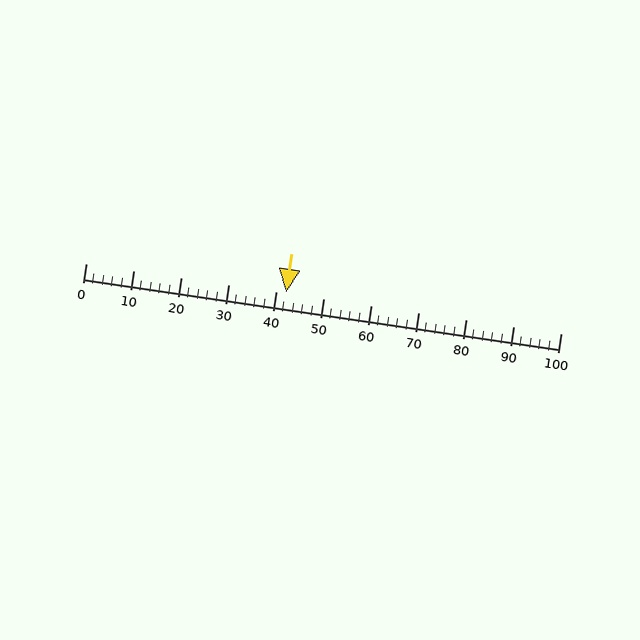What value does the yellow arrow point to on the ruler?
The yellow arrow points to approximately 42.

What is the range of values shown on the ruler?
The ruler shows values from 0 to 100.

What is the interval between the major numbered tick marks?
The major tick marks are spaced 10 units apart.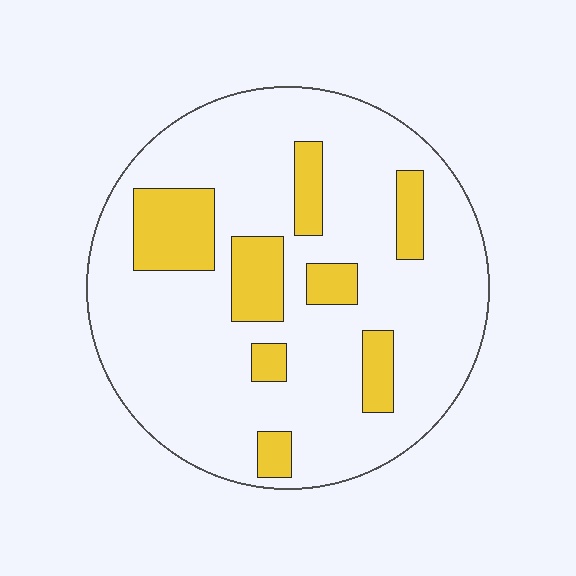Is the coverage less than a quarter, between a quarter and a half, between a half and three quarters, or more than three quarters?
Less than a quarter.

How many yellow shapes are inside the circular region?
8.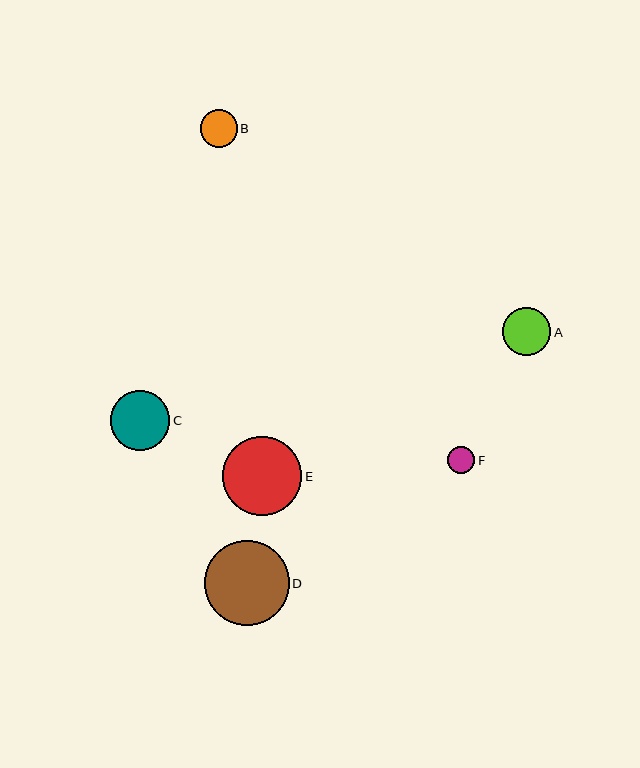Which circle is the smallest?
Circle F is the smallest with a size of approximately 27 pixels.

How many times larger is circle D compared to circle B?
Circle D is approximately 2.3 times the size of circle B.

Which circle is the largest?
Circle D is the largest with a size of approximately 85 pixels.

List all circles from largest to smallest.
From largest to smallest: D, E, C, A, B, F.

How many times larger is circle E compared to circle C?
Circle E is approximately 1.3 times the size of circle C.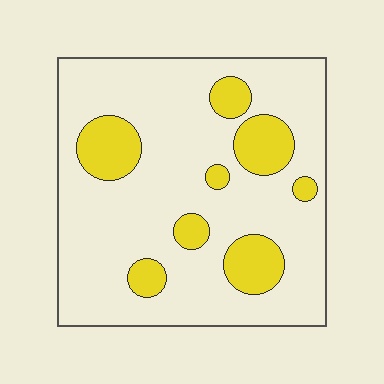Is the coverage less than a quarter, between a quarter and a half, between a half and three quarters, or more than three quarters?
Less than a quarter.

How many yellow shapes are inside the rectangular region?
8.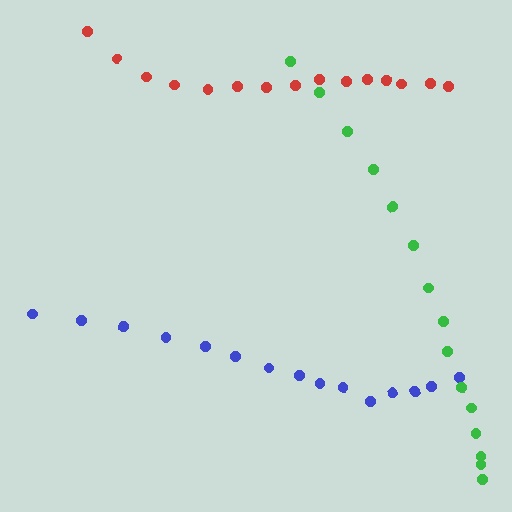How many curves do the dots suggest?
There are 3 distinct paths.